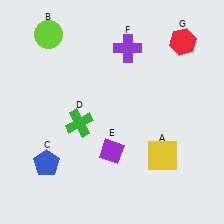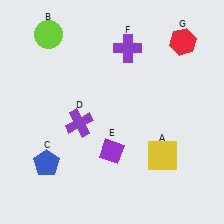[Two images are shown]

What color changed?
The cross (D) changed from green in Image 1 to purple in Image 2.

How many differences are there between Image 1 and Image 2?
There is 1 difference between the two images.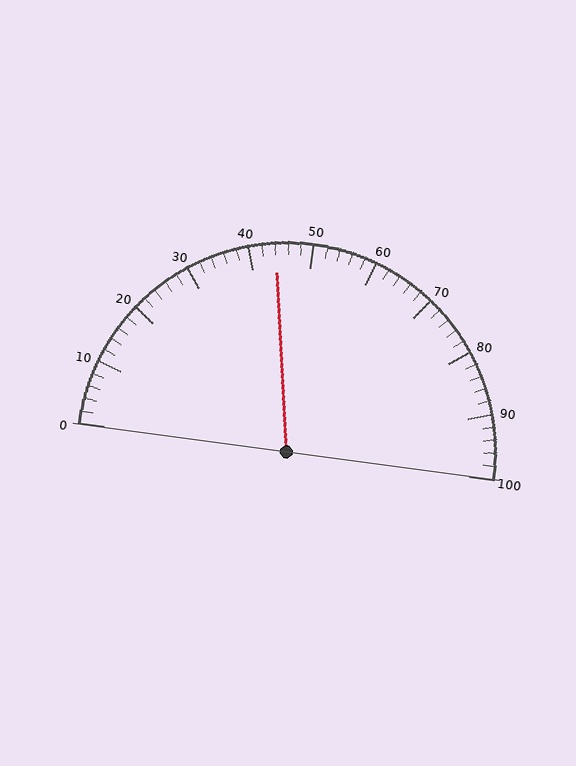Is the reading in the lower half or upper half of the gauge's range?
The reading is in the lower half of the range (0 to 100).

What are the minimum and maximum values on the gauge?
The gauge ranges from 0 to 100.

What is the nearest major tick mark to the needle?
The nearest major tick mark is 40.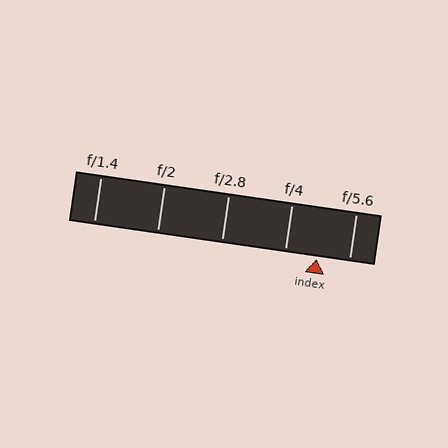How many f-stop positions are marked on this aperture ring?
There are 5 f-stop positions marked.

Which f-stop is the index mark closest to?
The index mark is closest to f/4.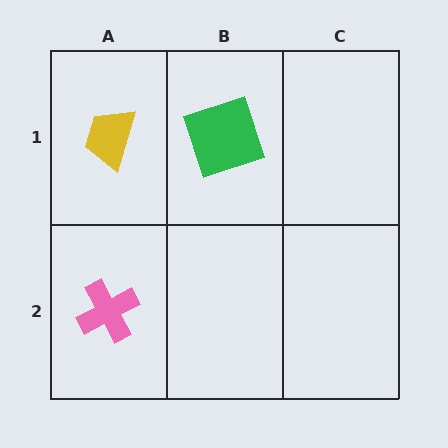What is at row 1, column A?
A yellow trapezoid.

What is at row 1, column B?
A green square.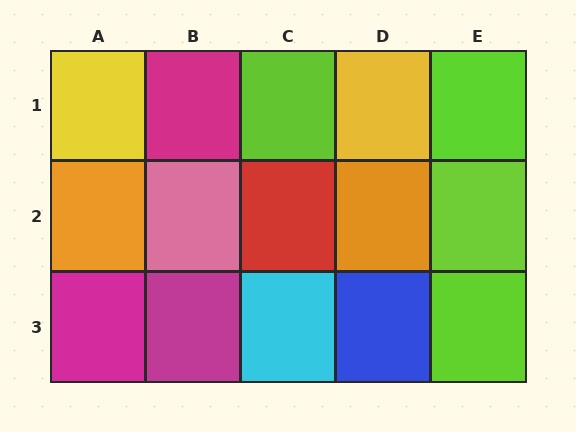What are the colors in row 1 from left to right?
Yellow, magenta, lime, yellow, lime.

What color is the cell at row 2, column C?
Red.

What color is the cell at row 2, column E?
Lime.